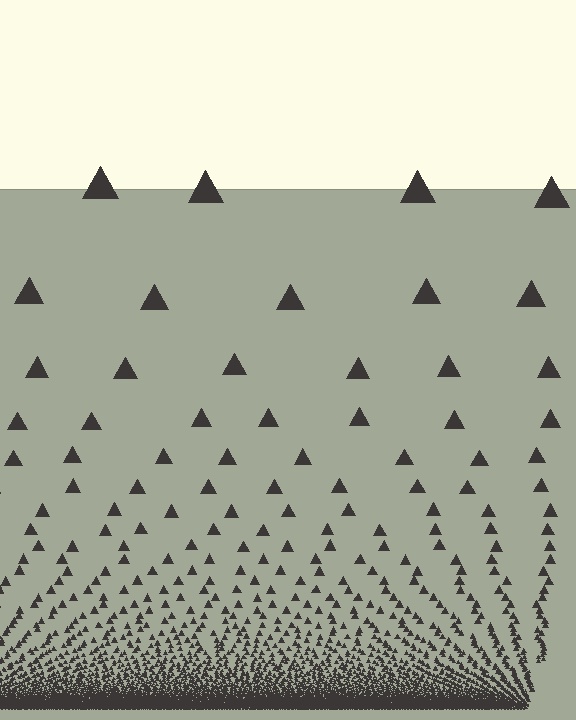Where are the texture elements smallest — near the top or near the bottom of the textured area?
Near the bottom.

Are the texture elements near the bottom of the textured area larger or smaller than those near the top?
Smaller. The gradient is inverted — elements near the bottom are smaller and denser.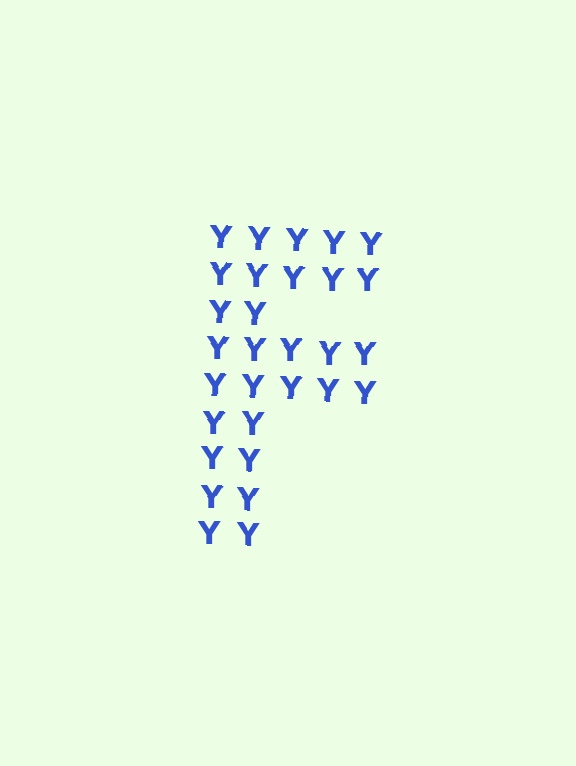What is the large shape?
The large shape is the letter F.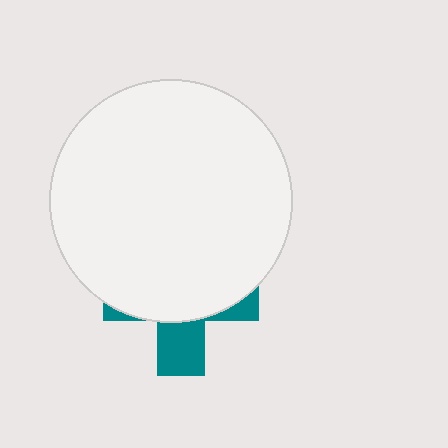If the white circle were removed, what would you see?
You would see the complete teal cross.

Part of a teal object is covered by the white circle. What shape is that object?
It is a cross.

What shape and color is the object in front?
The object in front is a white circle.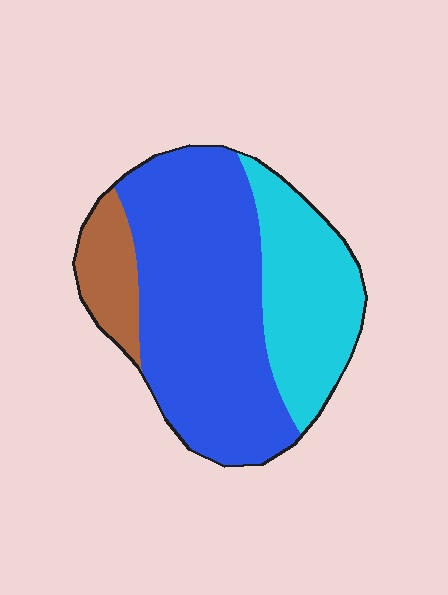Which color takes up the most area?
Blue, at roughly 60%.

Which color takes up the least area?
Brown, at roughly 10%.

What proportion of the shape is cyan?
Cyan takes up about one third (1/3) of the shape.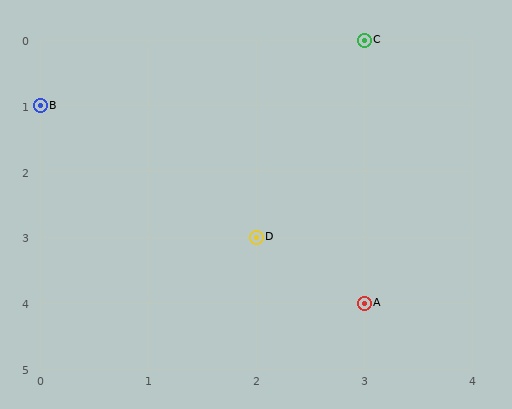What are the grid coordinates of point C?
Point C is at grid coordinates (3, 0).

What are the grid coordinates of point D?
Point D is at grid coordinates (2, 3).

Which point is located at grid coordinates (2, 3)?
Point D is at (2, 3).